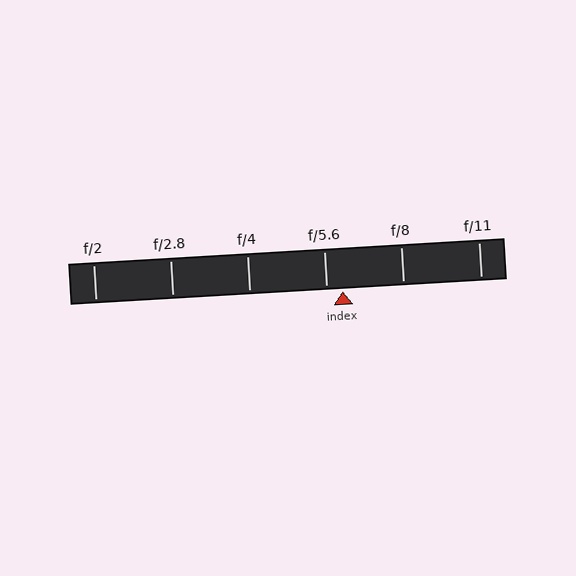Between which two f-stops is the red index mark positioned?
The index mark is between f/5.6 and f/8.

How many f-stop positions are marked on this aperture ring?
There are 6 f-stop positions marked.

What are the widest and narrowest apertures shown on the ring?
The widest aperture shown is f/2 and the narrowest is f/11.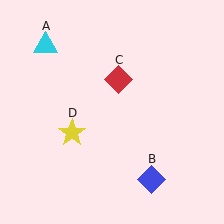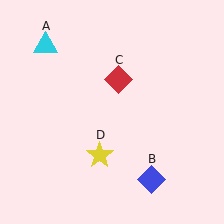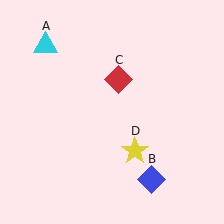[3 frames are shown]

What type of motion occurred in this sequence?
The yellow star (object D) rotated counterclockwise around the center of the scene.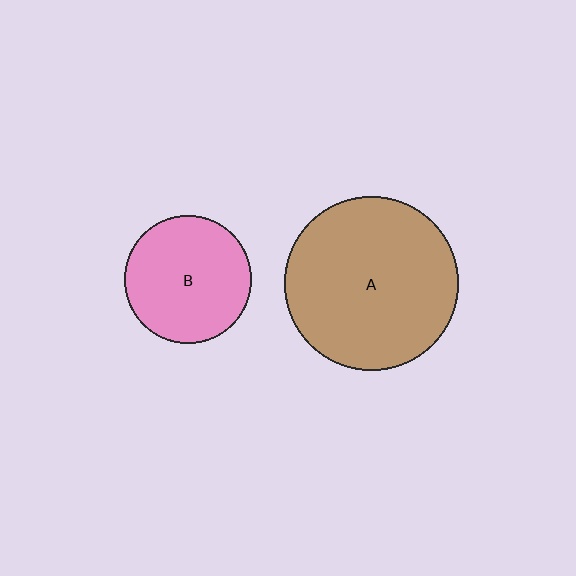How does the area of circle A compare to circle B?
Approximately 1.9 times.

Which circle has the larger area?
Circle A (brown).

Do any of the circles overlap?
No, none of the circles overlap.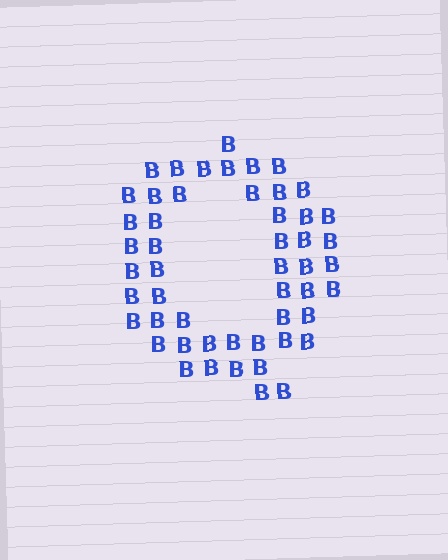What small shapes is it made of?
It is made of small letter B's.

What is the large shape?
The large shape is the letter Q.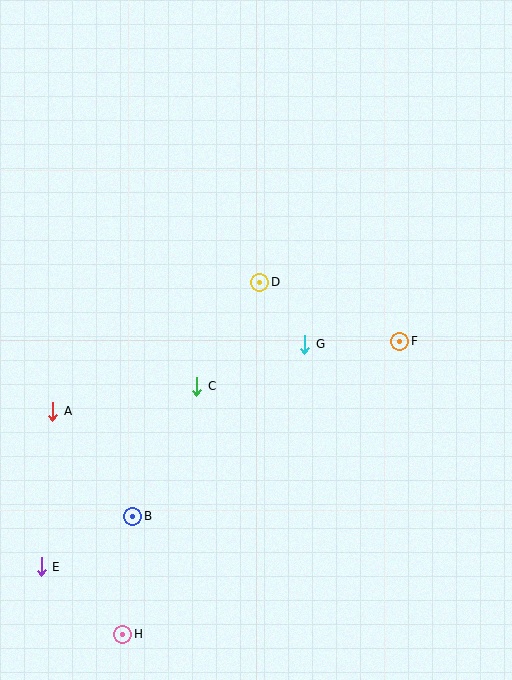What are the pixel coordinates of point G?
Point G is at (305, 344).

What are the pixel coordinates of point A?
Point A is at (53, 411).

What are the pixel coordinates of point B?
Point B is at (133, 516).